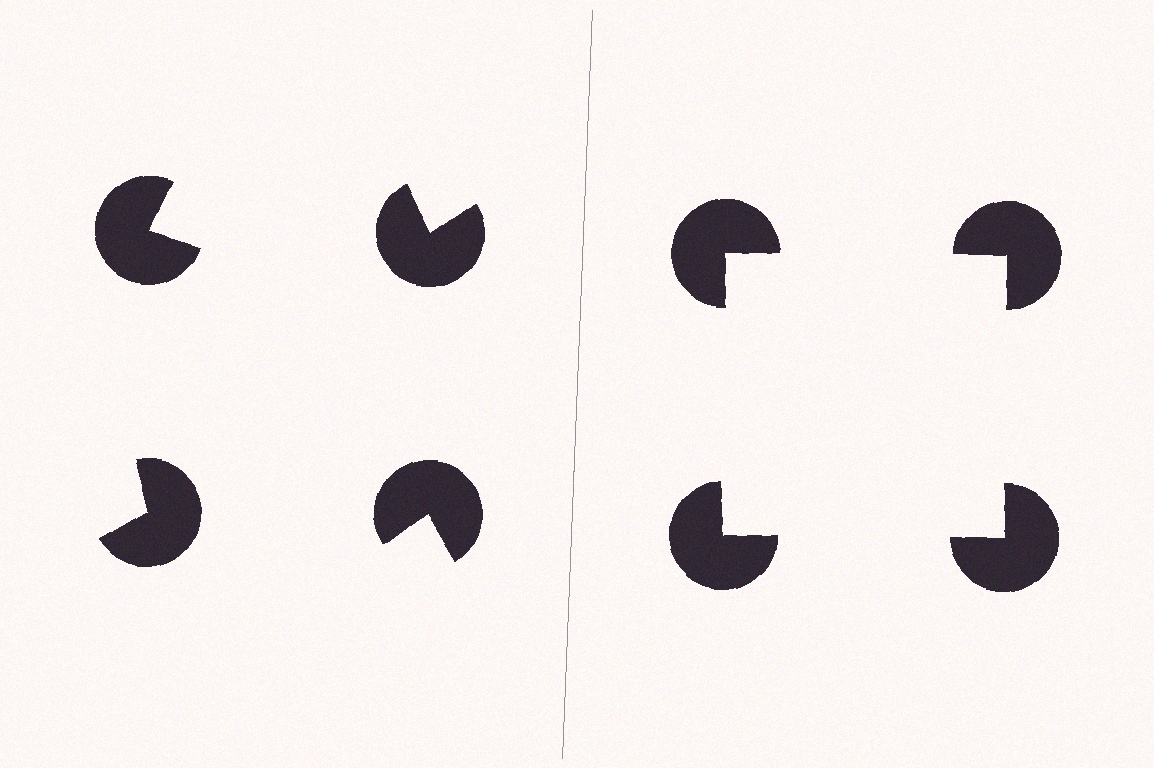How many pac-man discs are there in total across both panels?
8 — 4 on each side.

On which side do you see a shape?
An illusory square appears on the right side. On the left side the wedge cuts are rotated, so no coherent shape forms.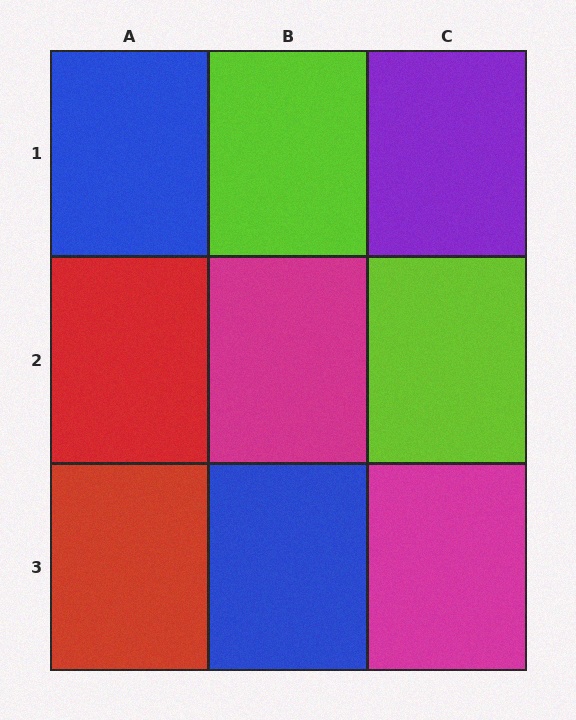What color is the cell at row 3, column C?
Magenta.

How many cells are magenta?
2 cells are magenta.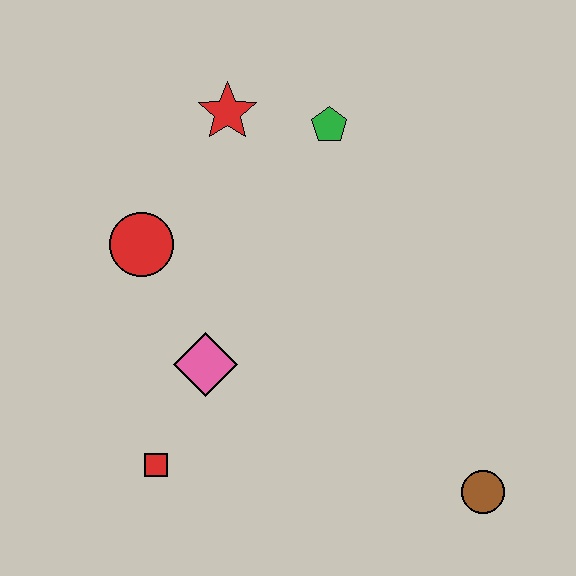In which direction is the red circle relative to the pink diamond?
The red circle is above the pink diamond.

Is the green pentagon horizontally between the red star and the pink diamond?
No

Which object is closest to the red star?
The green pentagon is closest to the red star.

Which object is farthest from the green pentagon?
The brown circle is farthest from the green pentagon.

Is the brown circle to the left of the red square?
No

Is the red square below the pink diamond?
Yes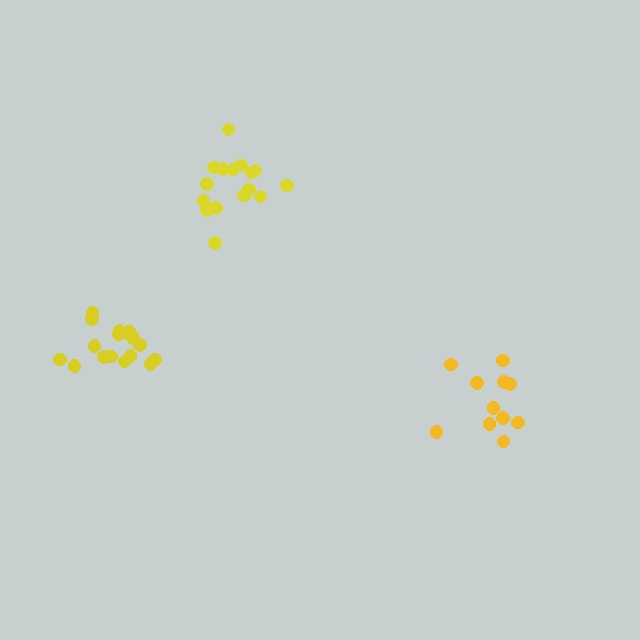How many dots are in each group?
Group 1: 17 dots, Group 2: 11 dots, Group 3: 16 dots (44 total).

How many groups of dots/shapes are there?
There are 3 groups.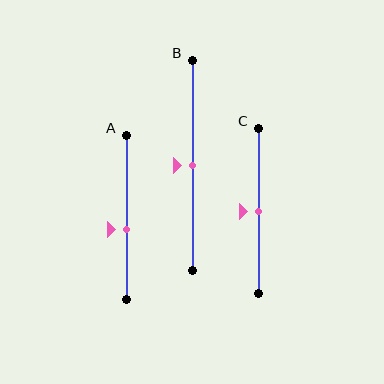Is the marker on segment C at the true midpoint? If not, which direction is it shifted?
Yes, the marker on segment C is at the true midpoint.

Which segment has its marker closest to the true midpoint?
Segment B has its marker closest to the true midpoint.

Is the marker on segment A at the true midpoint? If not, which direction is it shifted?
No, the marker on segment A is shifted downward by about 7% of the segment length.